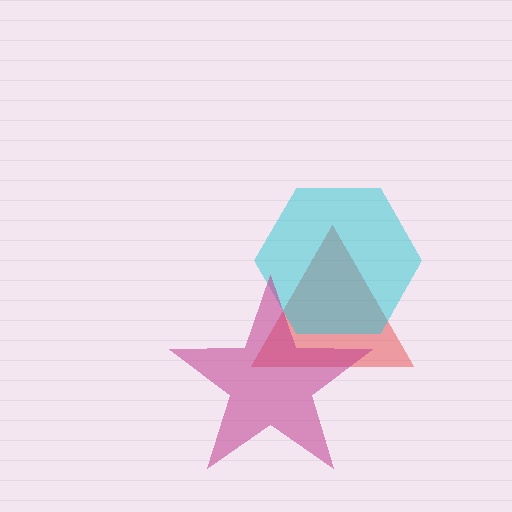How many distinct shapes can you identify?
There are 3 distinct shapes: a red triangle, a cyan hexagon, a magenta star.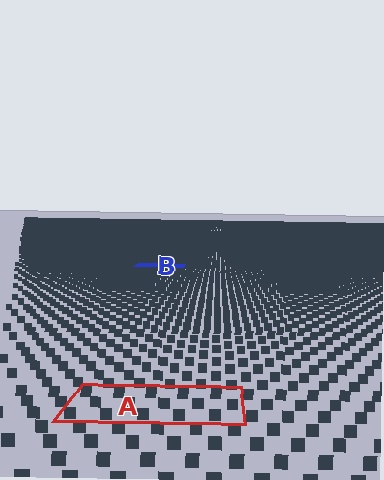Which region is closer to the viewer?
Region A is closer. The texture elements there are larger and more spread out.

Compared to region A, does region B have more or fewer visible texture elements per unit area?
Region B has more texture elements per unit area — they are packed more densely because it is farther away.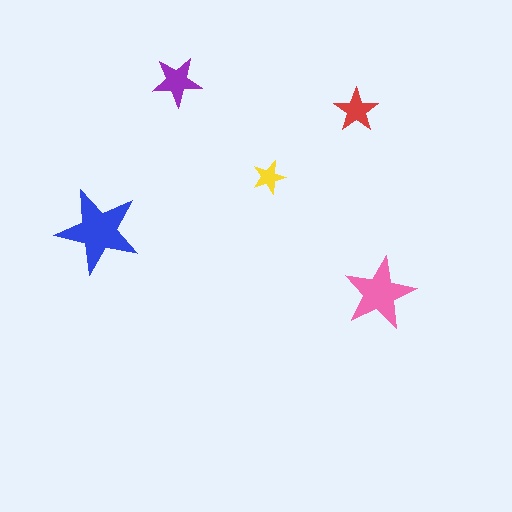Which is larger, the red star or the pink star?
The pink one.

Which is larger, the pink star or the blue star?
The blue one.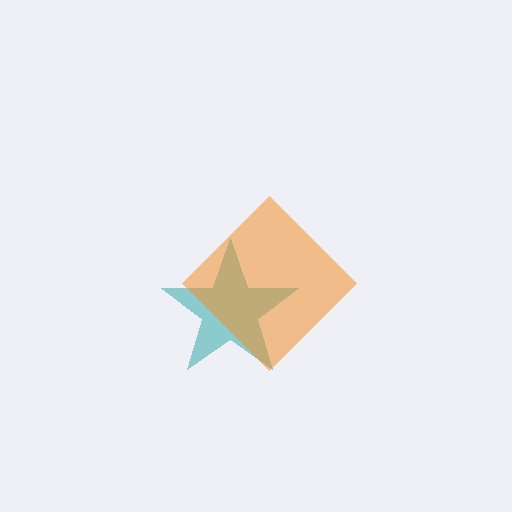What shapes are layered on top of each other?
The layered shapes are: a teal star, an orange diamond.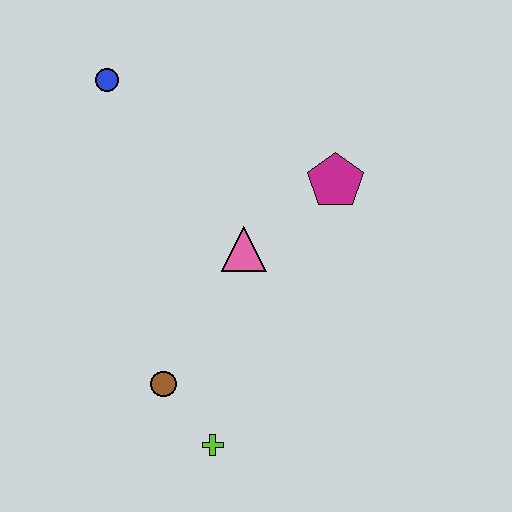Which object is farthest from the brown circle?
The blue circle is farthest from the brown circle.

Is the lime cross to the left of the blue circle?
No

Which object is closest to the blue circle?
The pink triangle is closest to the blue circle.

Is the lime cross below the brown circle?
Yes